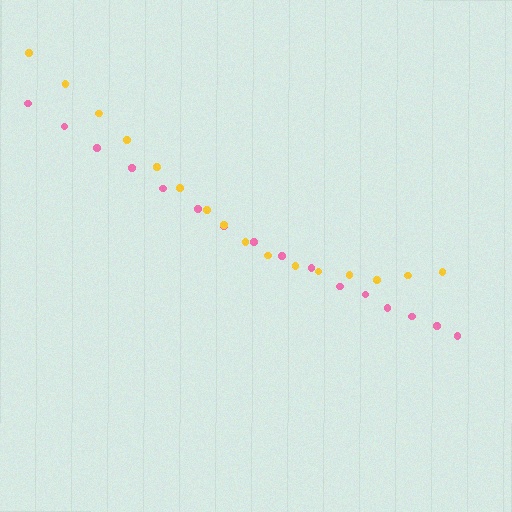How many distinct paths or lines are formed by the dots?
There are 2 distinct paths.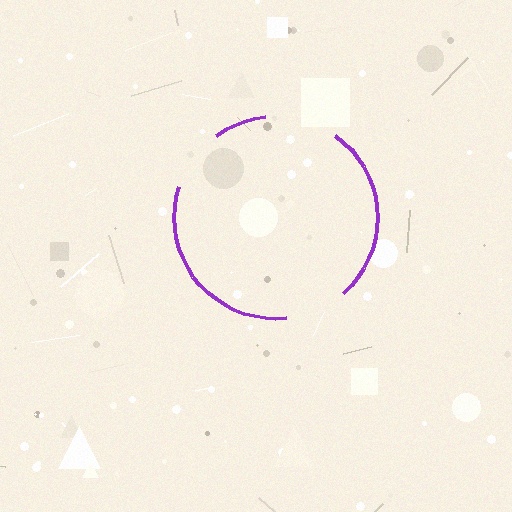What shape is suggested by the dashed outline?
The dashed outline suggests a circle.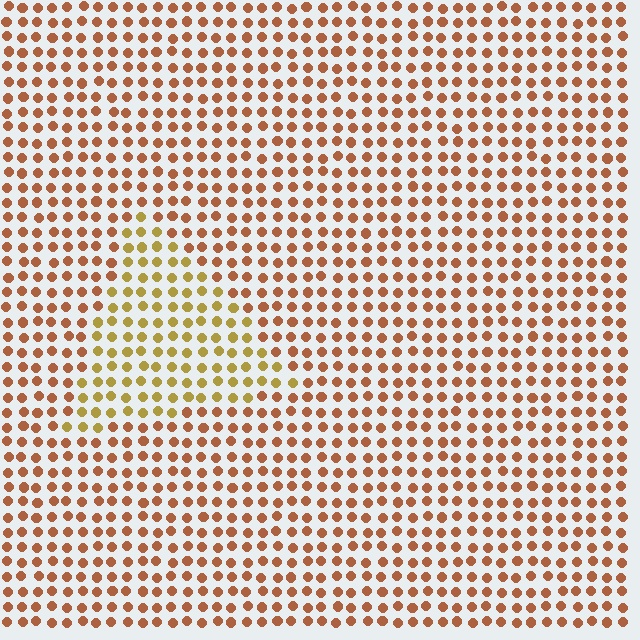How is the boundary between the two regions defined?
The boundary is defined purely by a slight shift in hue (about 32 degrees). Spacing, size, and orientation are identical on both sides.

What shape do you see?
I see a triangle.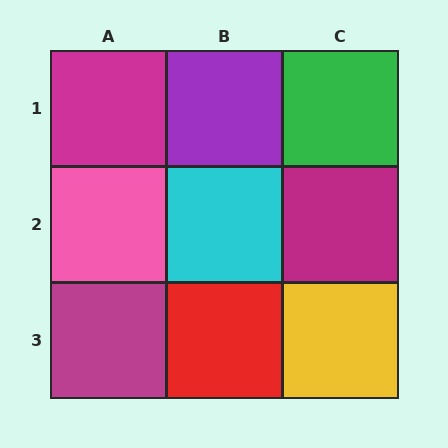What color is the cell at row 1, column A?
Magenta.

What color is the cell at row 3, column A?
Magenta.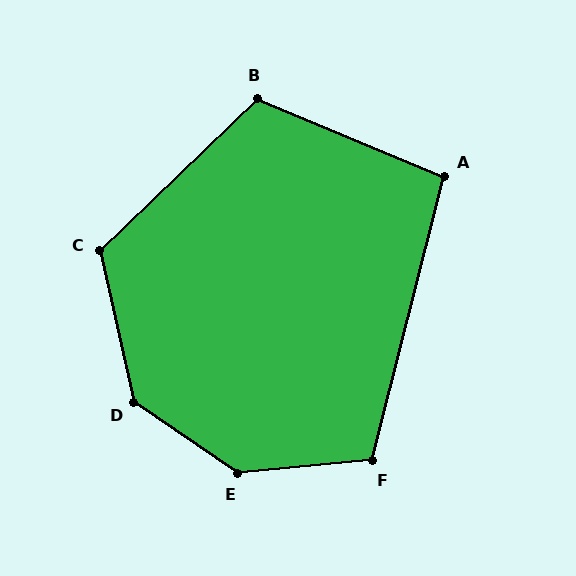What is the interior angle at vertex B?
Approximately 113 degrees (obtuse).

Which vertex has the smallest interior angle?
A, at approximately 98 degrees.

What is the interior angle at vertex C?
Approximately 121 degrees (obtuse).